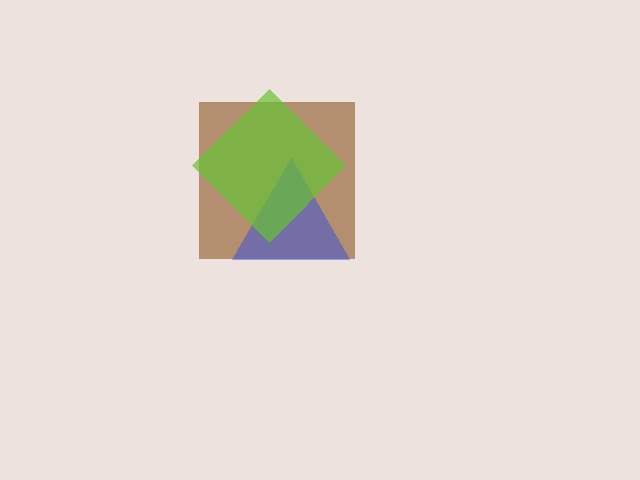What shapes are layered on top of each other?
The layered shapes are: a brown square, a blue triangle, a lime diamond.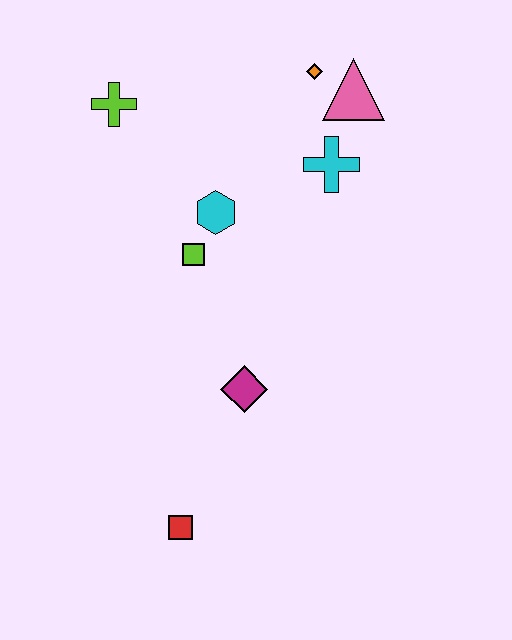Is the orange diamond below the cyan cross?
No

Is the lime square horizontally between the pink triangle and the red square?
Yes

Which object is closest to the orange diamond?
The pink triangle is closest to the orange diamond.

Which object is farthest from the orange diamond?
The red square is farthest from the orange diamond.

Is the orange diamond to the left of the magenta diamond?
No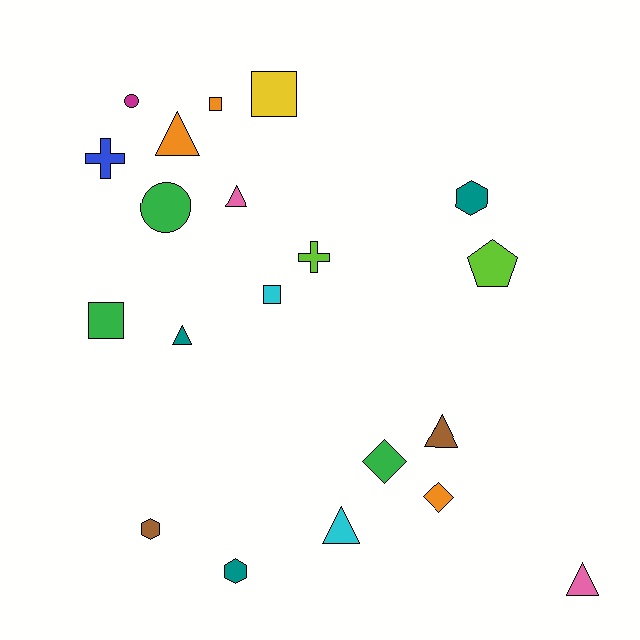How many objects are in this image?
There are 20 objects.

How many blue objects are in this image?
There is 1 blue object.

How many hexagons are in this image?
There are 3 hexagons.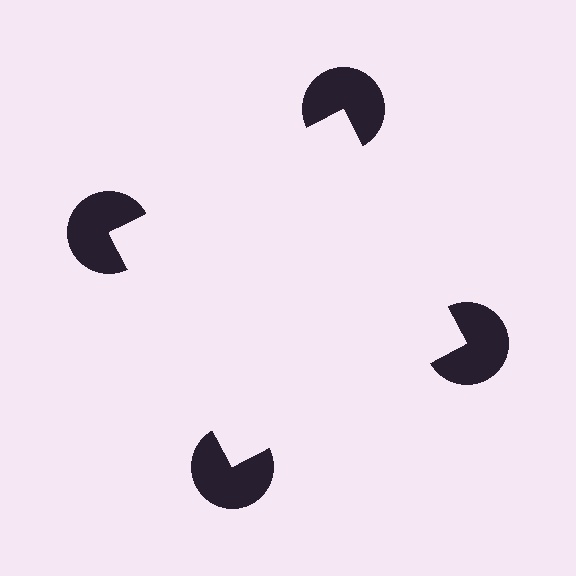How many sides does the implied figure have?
4 sides.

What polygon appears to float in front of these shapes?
An illusory square — its edges are inferred from the aligned wedge cuts in the pac-man discs, not physically drawn.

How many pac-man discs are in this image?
There are 4 — one at each vertex of the illusory square.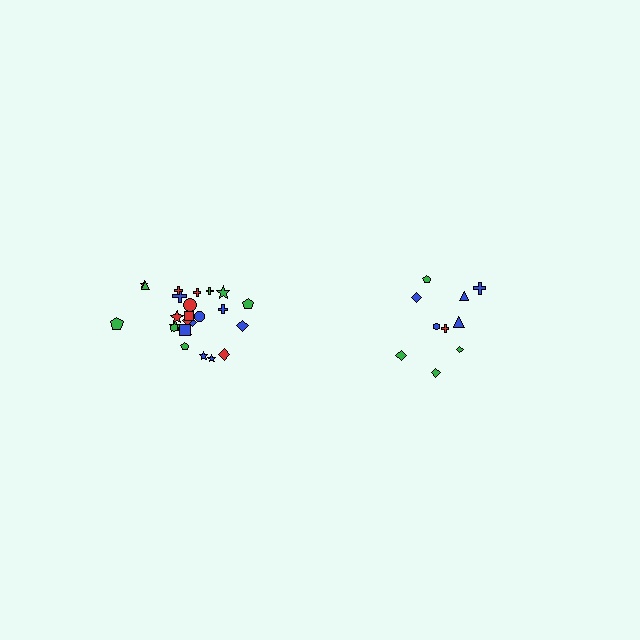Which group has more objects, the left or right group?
The left group.